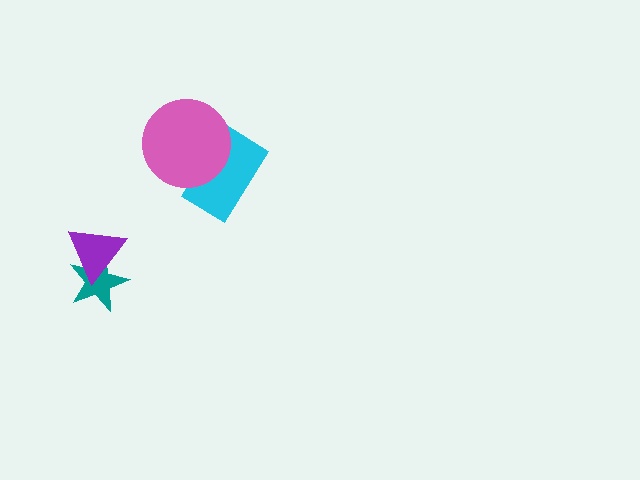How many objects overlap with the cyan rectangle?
1 object overlaps with the cyan rectangle.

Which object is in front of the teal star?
The purple triangle is in front of the teal star.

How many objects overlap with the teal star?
1 object overlaps with the teal star.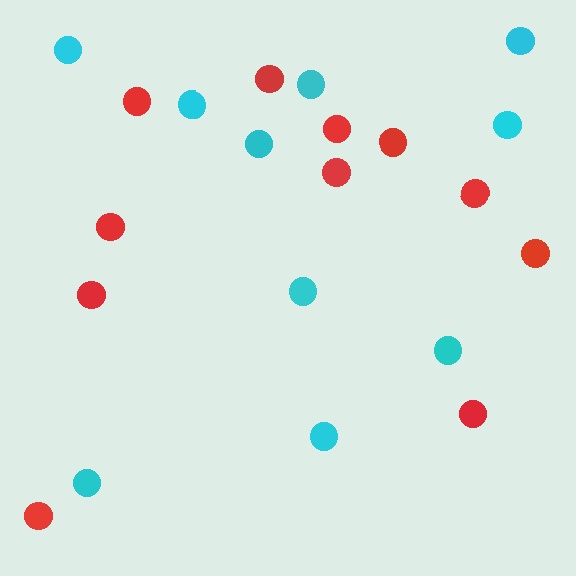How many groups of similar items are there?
There are 2 groups: one group of red circles (11) and one group of cyan circles (10).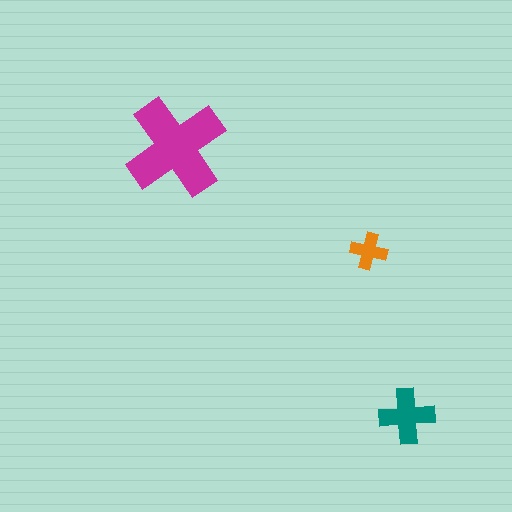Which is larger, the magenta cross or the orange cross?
The magenta one.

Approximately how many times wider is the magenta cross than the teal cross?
About 2 times wider.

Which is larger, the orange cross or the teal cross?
The teal one.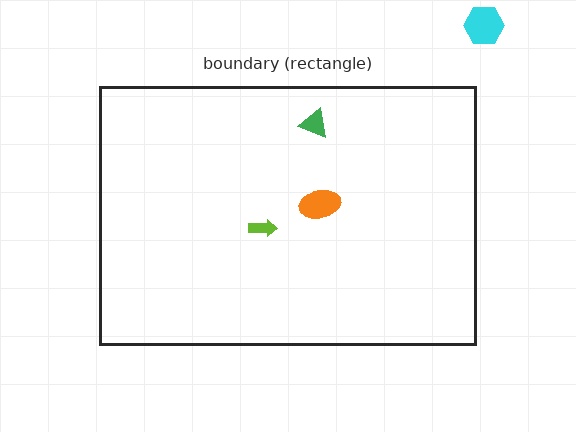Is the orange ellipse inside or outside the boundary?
Inside.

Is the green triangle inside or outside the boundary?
Inside.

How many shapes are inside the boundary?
3 inside, 1 outside.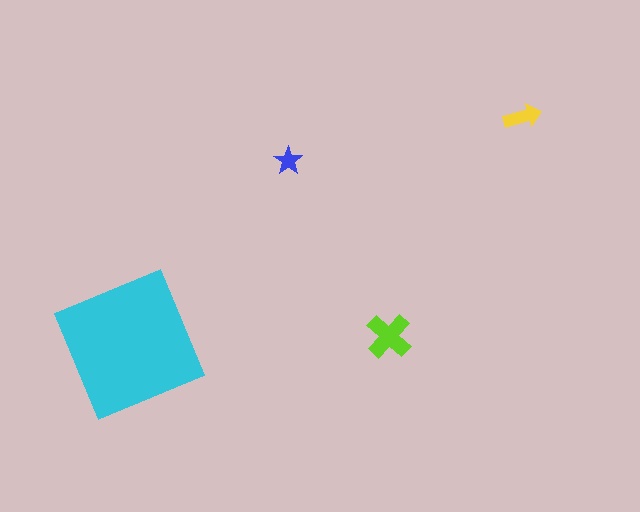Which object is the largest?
The cyan square.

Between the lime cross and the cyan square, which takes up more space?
The cyan square.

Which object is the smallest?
The blue star.